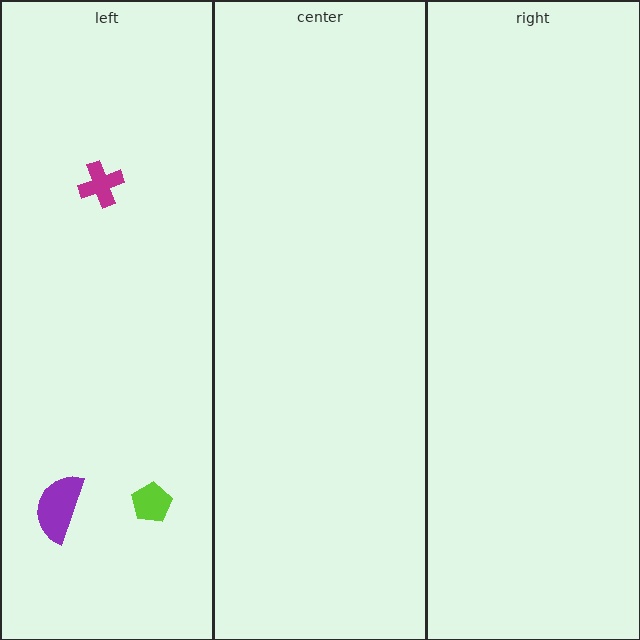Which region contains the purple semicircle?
The left region.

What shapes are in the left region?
The lime pentagon, the magenta cross, the purple semicircle.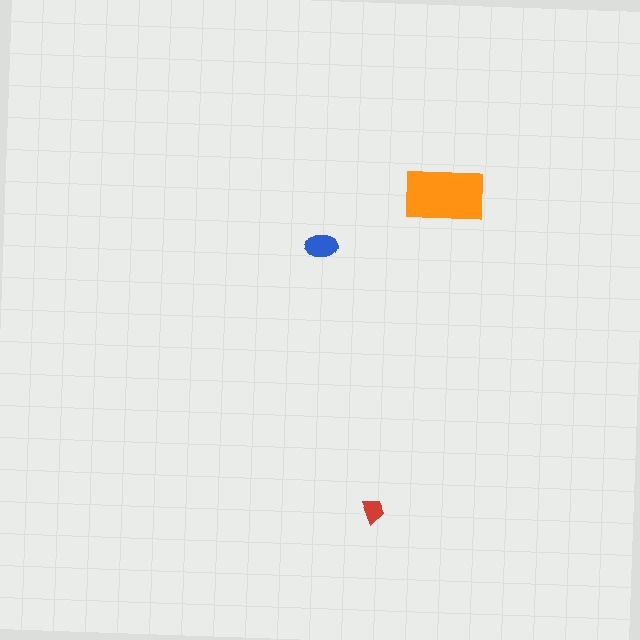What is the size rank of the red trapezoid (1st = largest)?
3rd.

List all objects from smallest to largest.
The red trapezoid, the blue ellipse, the orange rectangle.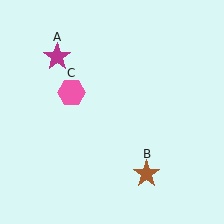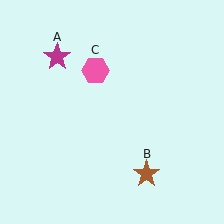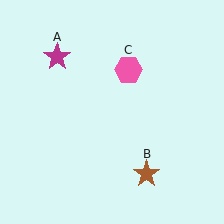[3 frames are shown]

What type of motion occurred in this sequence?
The pink hexagon (object C) rotated clockwise around the center of the scene.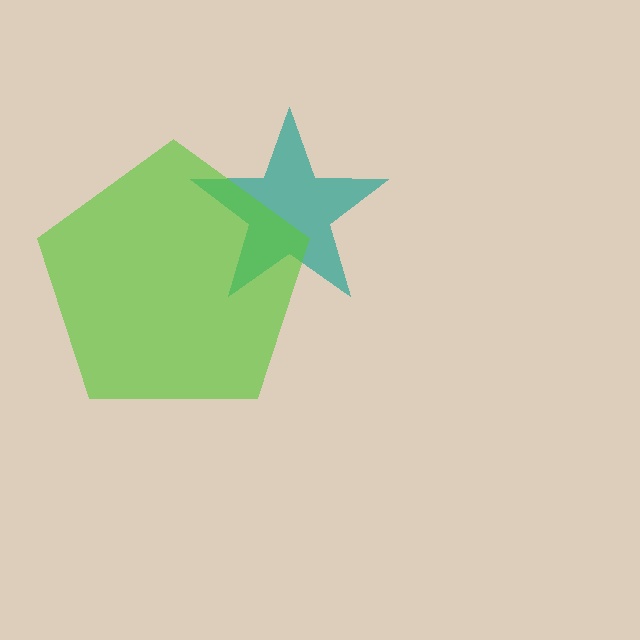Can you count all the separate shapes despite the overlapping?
Yes, there are 2 separate shapes.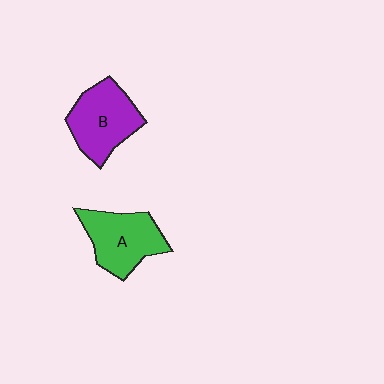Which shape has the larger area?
Shape B (purple).